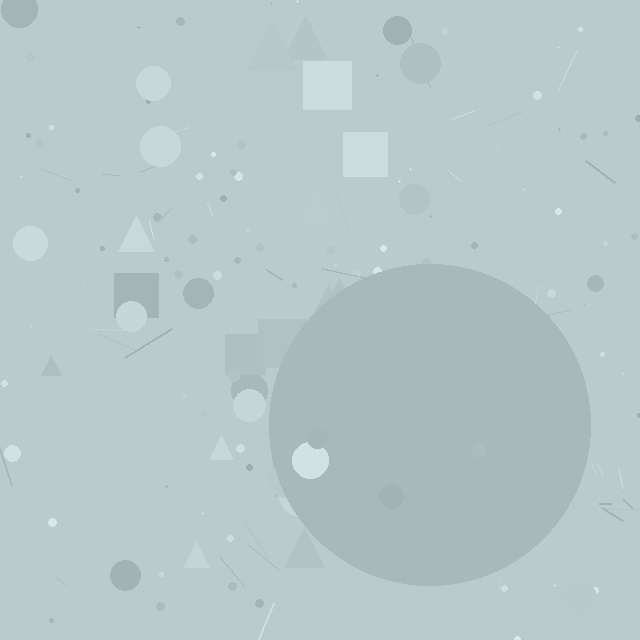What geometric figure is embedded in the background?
A circle is embedded in the background.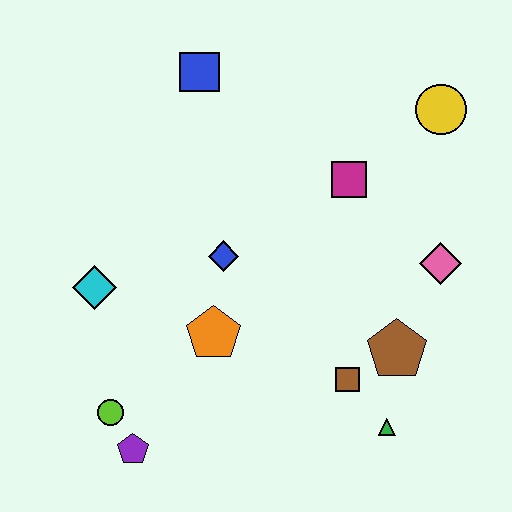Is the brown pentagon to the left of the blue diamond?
No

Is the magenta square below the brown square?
No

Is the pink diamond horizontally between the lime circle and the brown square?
No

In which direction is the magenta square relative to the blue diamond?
The magenta square is to the right of the blue diamond.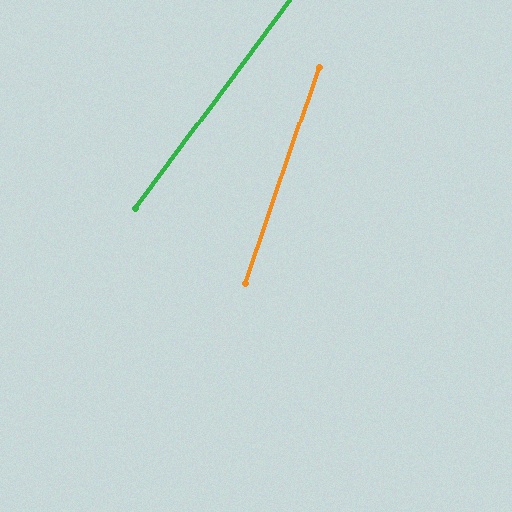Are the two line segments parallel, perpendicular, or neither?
Neither parallel nor perpendicular — they differ by about 18°.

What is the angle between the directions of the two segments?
Approximately 18 degrees.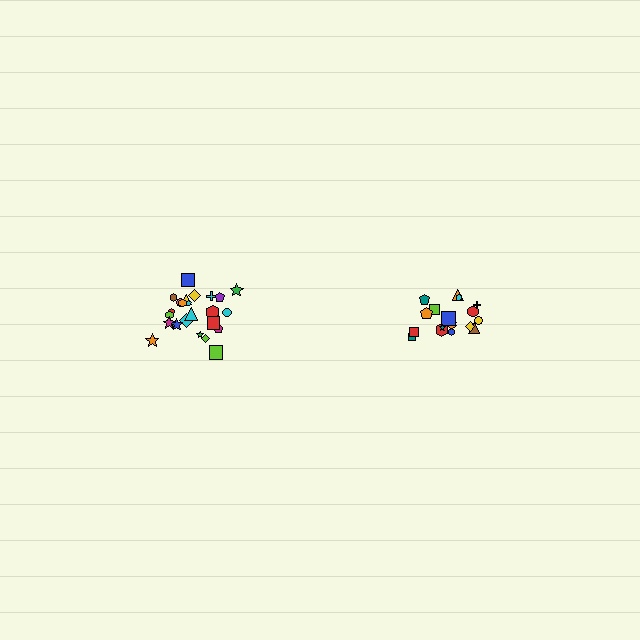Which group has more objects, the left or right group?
The left group.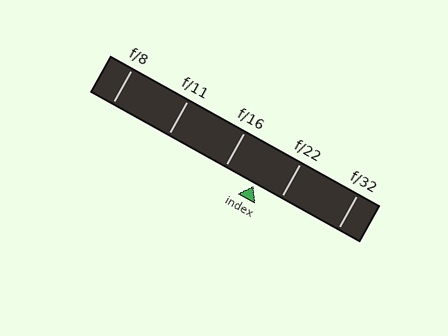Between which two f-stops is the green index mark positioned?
The index mark is between f/16 and f/22.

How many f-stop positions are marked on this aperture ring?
There are 5 f-stop positions marked.